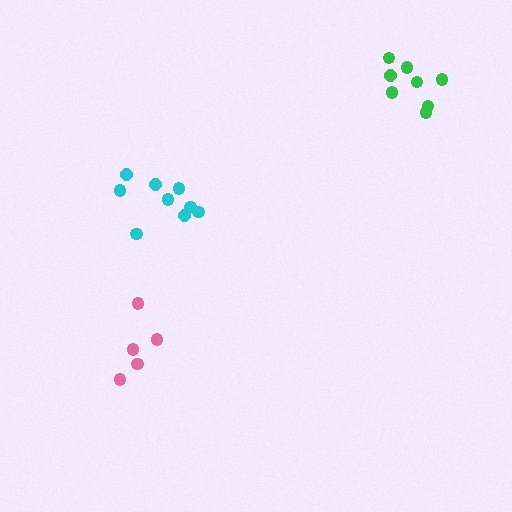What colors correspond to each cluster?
The clusters are colored: pink, cyan, green.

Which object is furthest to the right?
The green cluster is rightmost.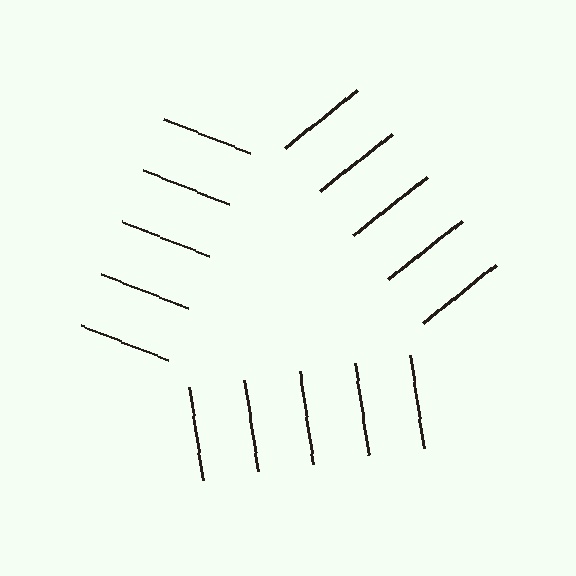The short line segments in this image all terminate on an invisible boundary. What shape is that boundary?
An illusory triangle — the line segments terminate on its edges but no continuous stroke is drawn.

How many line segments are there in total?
15 — 5 along each of the 3 edges.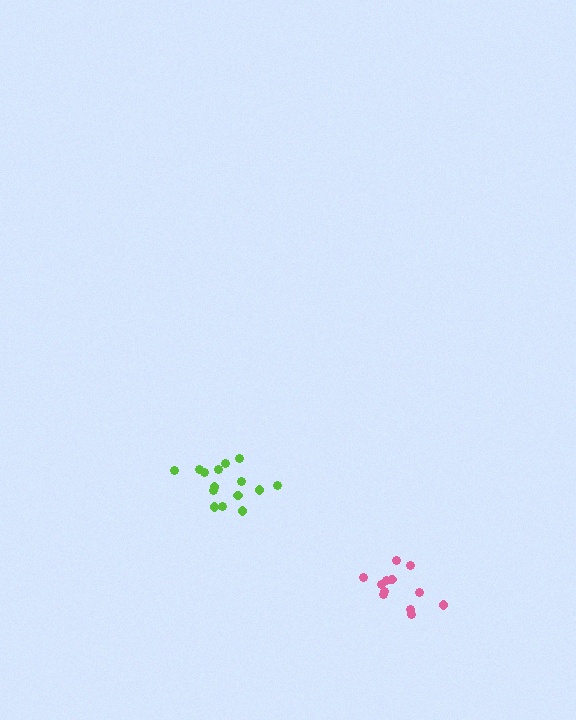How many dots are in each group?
Group 1: 15 dots, Group 2: 12 dots (27 total).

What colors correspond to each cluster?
The clusters are colored: lime, pink.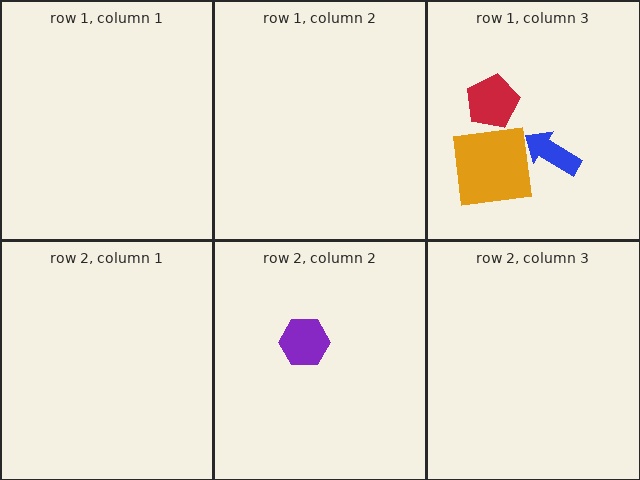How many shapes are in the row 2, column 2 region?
1.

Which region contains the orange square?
The row 1, column 3 region.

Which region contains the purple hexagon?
The row 2, column 2 region.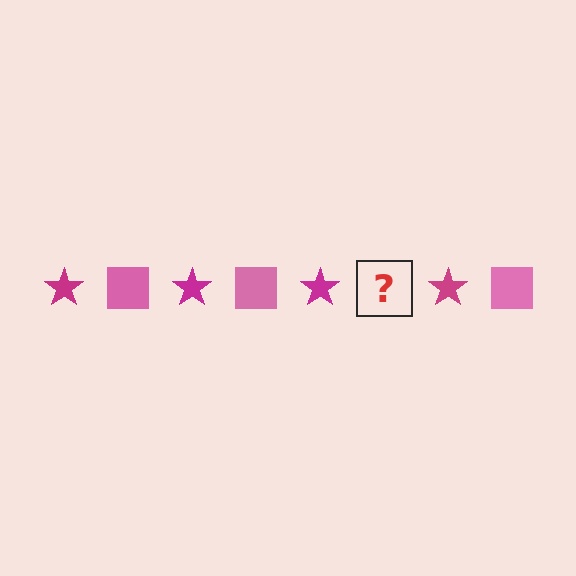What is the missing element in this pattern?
The missing element is a pink square.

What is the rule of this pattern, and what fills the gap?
The rule is that the pattern alternates between magenta star and pink square. The gap should be filled with a pink square.